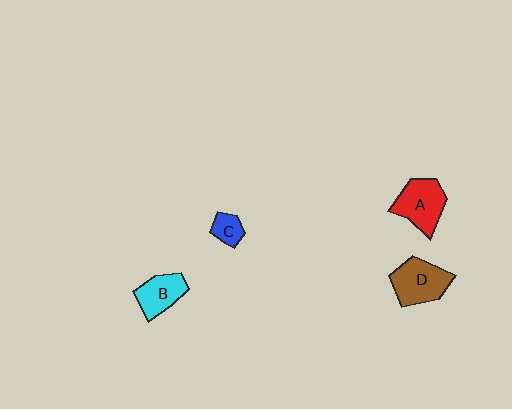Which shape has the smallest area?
Shape C (blue).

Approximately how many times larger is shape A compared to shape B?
Approximately 1.3 times.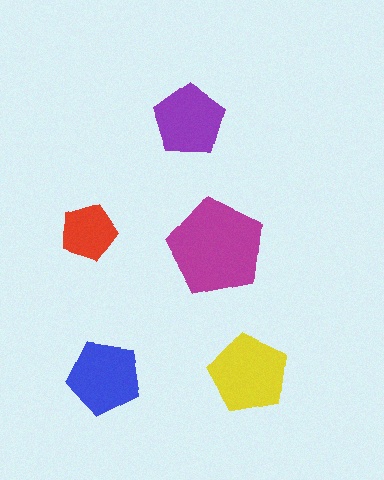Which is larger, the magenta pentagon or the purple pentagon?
The magenta one.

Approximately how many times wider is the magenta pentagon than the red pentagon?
About 1.5 times wider.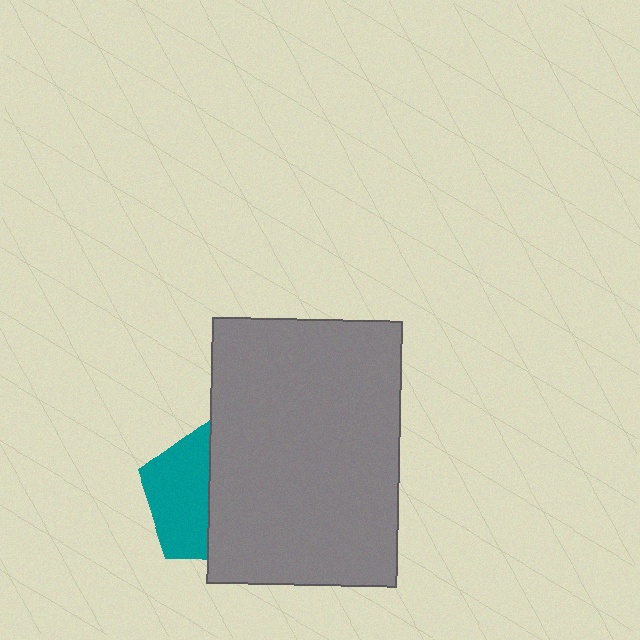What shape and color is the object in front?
The object in front is a gray rectangle.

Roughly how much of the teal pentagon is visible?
A small part of it is visible (roughly 45%).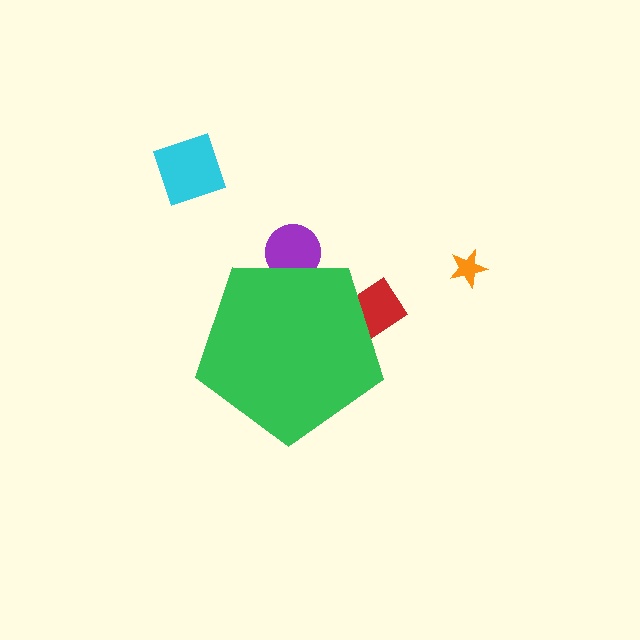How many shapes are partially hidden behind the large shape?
2 shapes are partially hidden.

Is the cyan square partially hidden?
No, the cyan square is fully visible.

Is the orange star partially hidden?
No, the orange star is fully visible.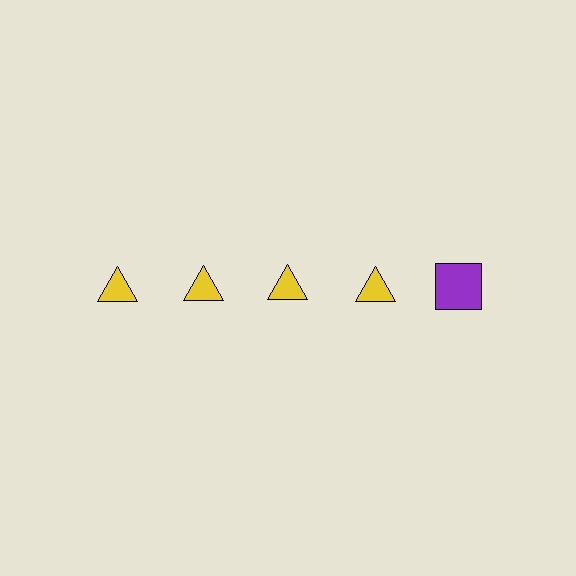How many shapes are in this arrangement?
There are 5 shapes arranged in a grid pattern.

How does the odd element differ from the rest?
It differs in both color (purple instead of yellow) and shape (square instead of triangle).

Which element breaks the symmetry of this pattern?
The purple square in the top row, rightmost column breaks the symmetry. All other shapes are yellow triangles.